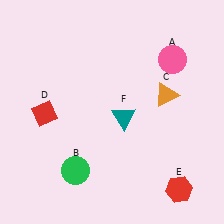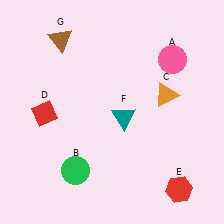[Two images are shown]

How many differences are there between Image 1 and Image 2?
There is 1 difference between the two images.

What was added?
A brown triangle (G) was added in Image 2.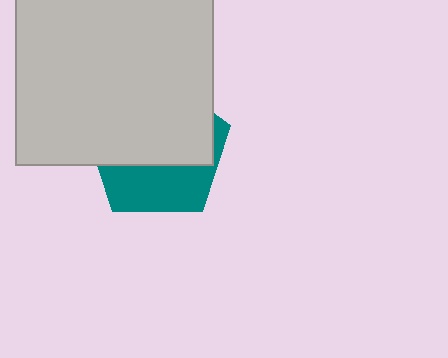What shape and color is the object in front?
The object in front is a light gray square.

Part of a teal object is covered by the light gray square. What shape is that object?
It is a pentagon.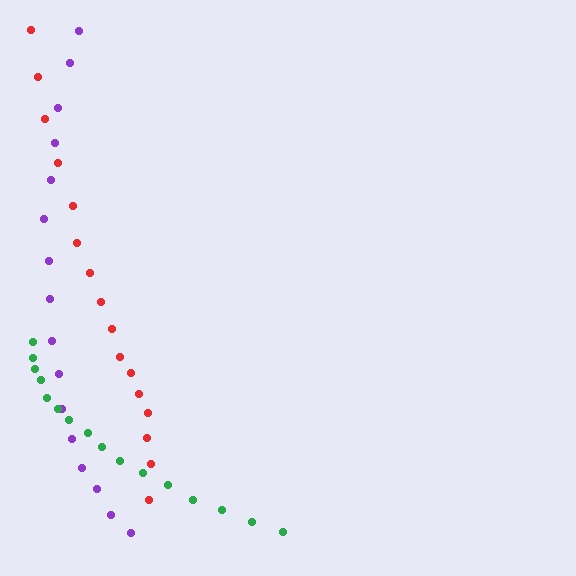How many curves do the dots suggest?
There are 3 distinct paths.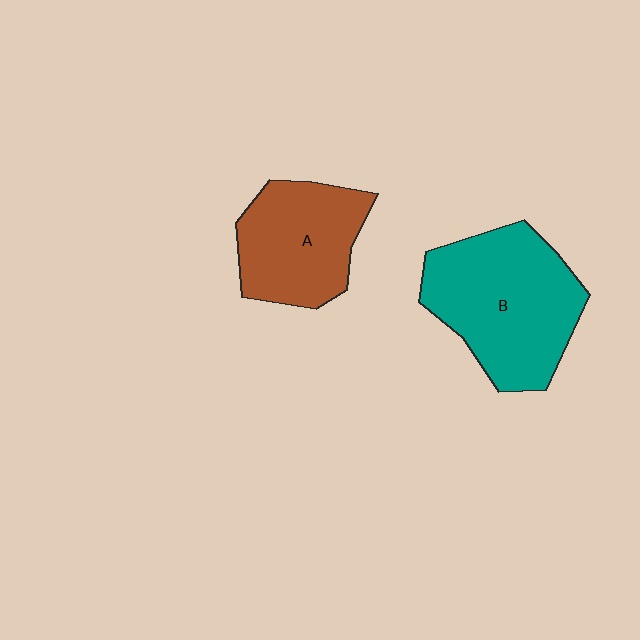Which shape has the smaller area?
Shape A (brown).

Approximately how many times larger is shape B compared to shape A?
Approximately 1.4 times.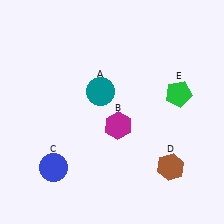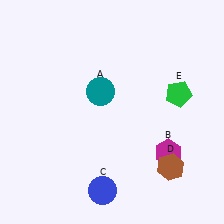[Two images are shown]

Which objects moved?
The objects that moved are: the magenta hexagon (B), the blue circle (C).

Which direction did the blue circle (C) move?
The blue circle (C) moved right.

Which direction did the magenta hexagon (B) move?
The magenta hexagon (B) moved right.